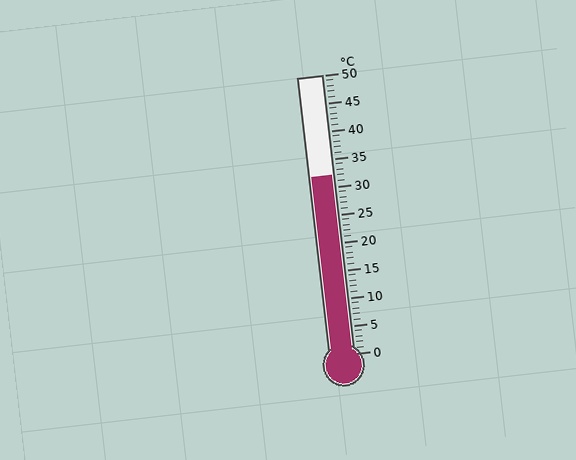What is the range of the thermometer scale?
The thermometer scale ranges from 0°C to 50°C.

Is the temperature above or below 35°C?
The temperature is below 35°C.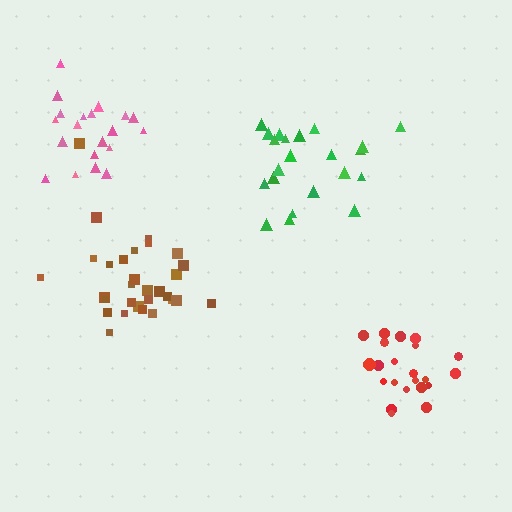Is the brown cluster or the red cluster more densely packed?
Red.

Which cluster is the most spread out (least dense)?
Green.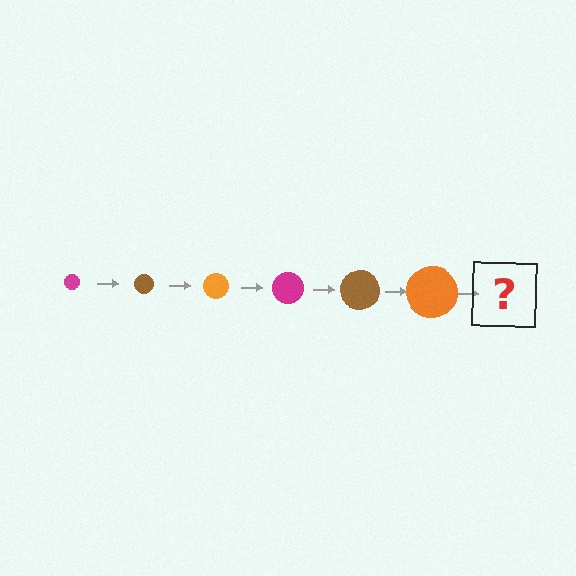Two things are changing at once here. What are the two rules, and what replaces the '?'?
The two rules are that the circle grows larger each step and the color cycles through magenta, brown, and orange. The '?' should be a magenta circle, larger than the previous one.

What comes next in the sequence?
The next element should be a magenta circle, larger than the previous one.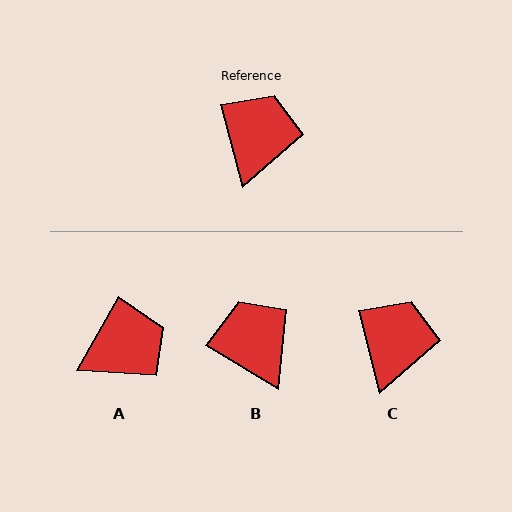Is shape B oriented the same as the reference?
No, it is off by about 44 degrees.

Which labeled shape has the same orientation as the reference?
C.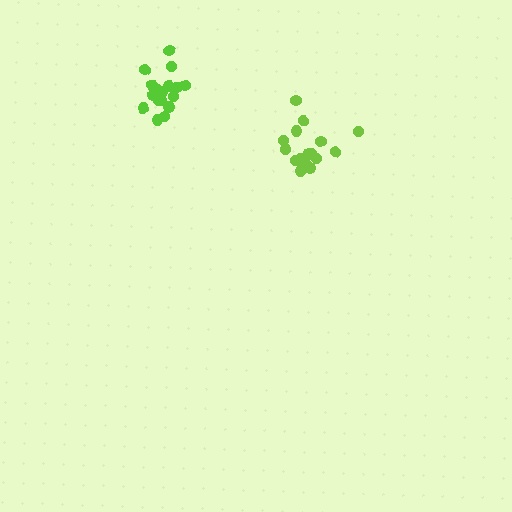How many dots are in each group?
Group 1: 16 dots, Group 2: 19 dots (35 total).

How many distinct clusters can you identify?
There are 2 distinct clusters.